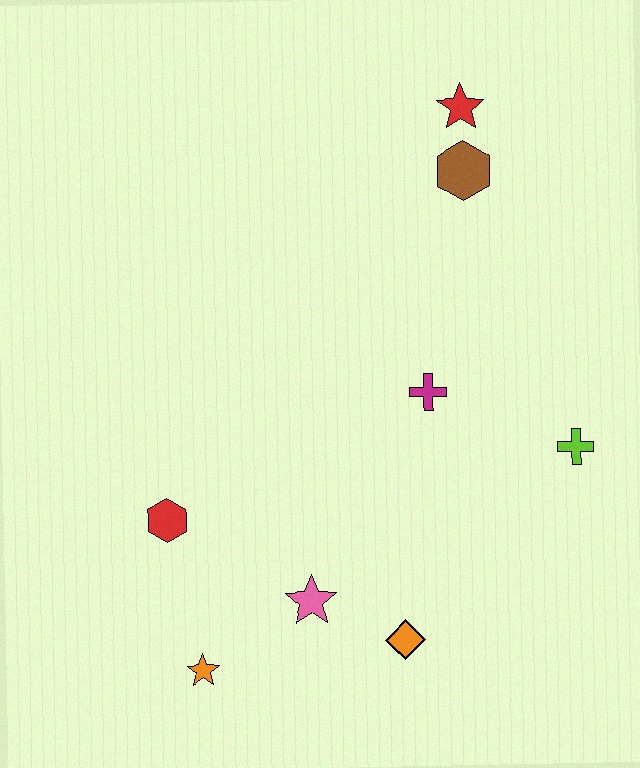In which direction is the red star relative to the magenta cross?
The red star is above the magenta cross.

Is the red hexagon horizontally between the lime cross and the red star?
No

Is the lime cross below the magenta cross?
Yes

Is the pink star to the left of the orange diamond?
Yes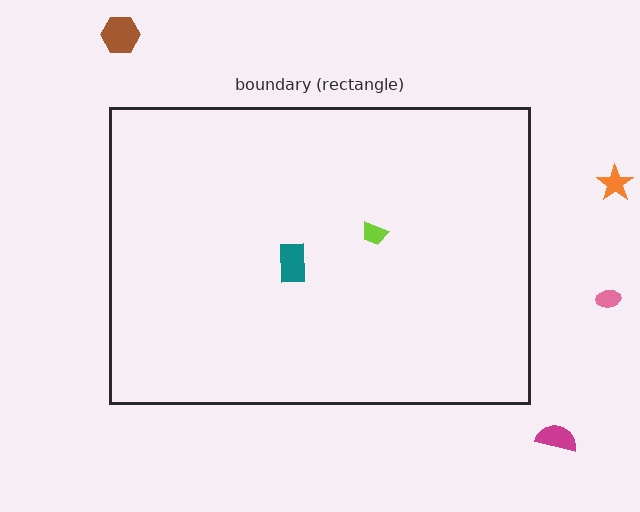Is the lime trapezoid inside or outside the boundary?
Inside.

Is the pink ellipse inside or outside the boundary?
Outside.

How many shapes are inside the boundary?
2 inside, 4 outside.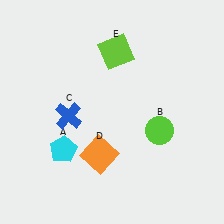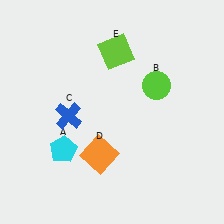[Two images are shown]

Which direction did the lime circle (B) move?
The lime circle (B) moved up.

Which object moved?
The lime circle (B) moved up.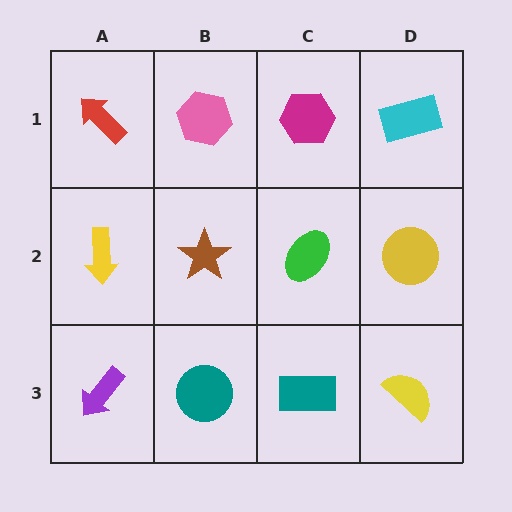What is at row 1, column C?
A magenta hexagon.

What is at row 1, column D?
A cyan rectangle.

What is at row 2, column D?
A yellow circle.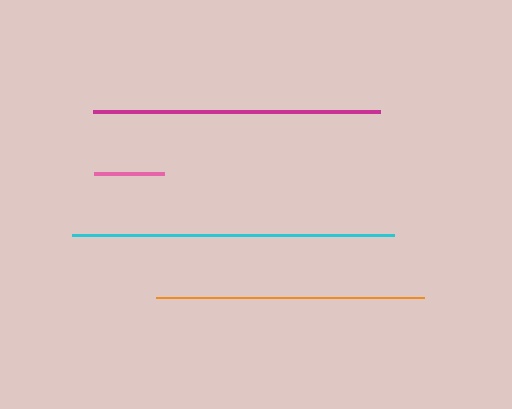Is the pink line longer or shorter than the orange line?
The orange line is longer than the pink line.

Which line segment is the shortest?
The pink line is the shortest at approximately 70 pixels.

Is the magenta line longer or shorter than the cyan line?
The cyan line is longer than the magenta line.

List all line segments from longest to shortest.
From longest to shortest: cyan, magenta, orange, pink.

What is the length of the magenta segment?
The magenta segment is approximately 287 pixels long.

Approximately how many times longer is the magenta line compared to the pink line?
The magenta line is approximately 4.1 times the length of the pink line.